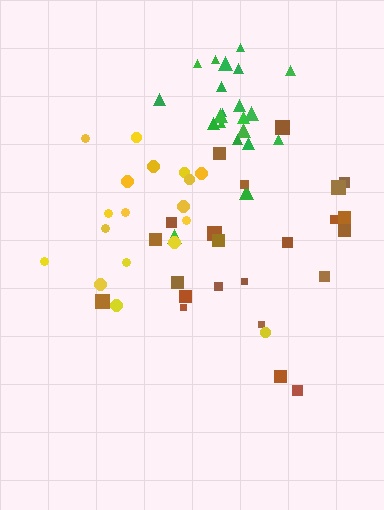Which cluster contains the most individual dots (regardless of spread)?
Brown (23).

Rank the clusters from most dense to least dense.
green, brown, yellow.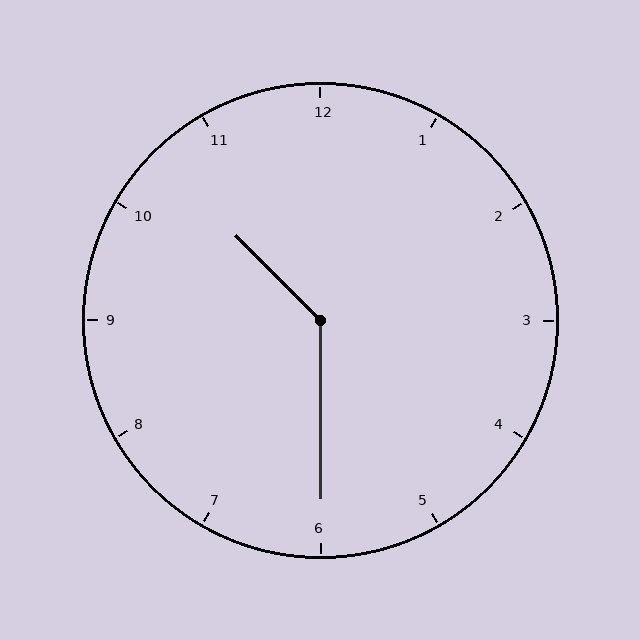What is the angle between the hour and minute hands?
Approximately 135 degrees.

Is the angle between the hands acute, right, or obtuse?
It is obtuse.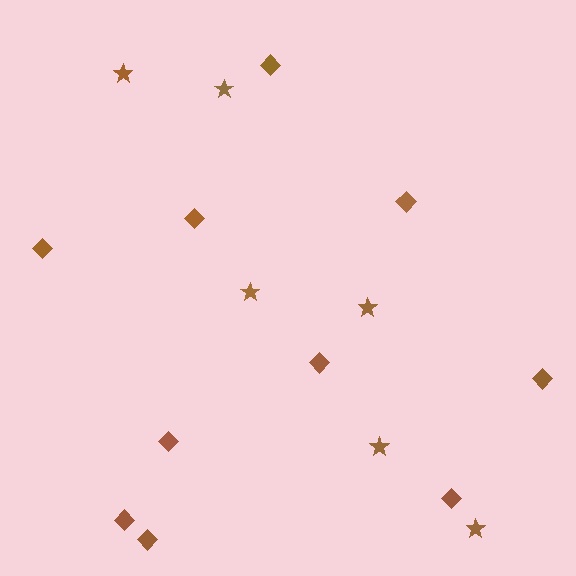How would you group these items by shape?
There are 2 groups: one group of diamonds (10) and one group of stars (6).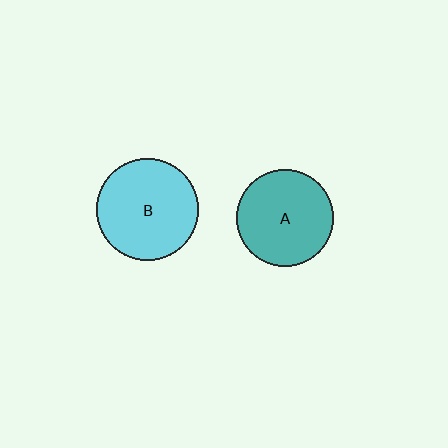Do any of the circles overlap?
No, none of the circles overlap.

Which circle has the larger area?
Circle B (cyan).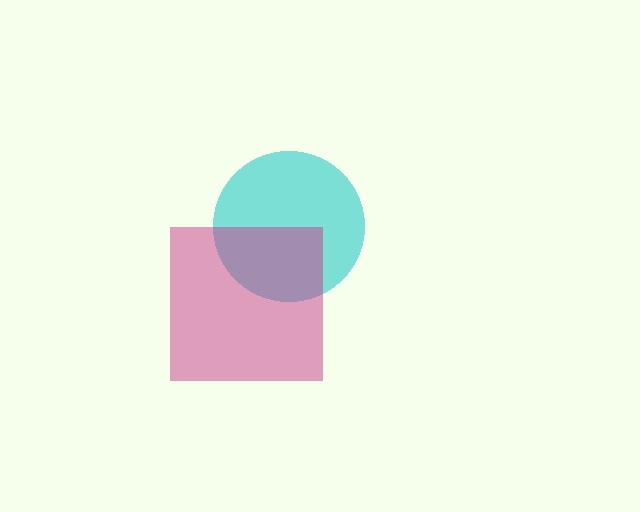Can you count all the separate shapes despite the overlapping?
Yes, there are 2 separate shapes.